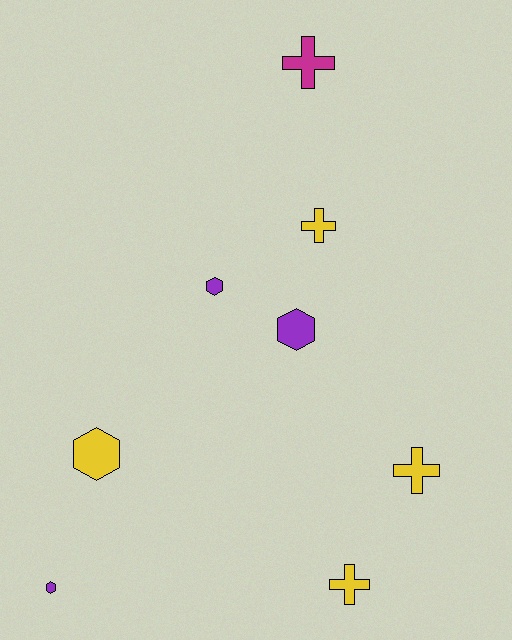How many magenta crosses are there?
There is 1 magenta cross.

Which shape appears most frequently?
Hexagon, with 4 objects.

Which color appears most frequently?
Yellow, with 4 objects.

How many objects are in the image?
There are 8 objects.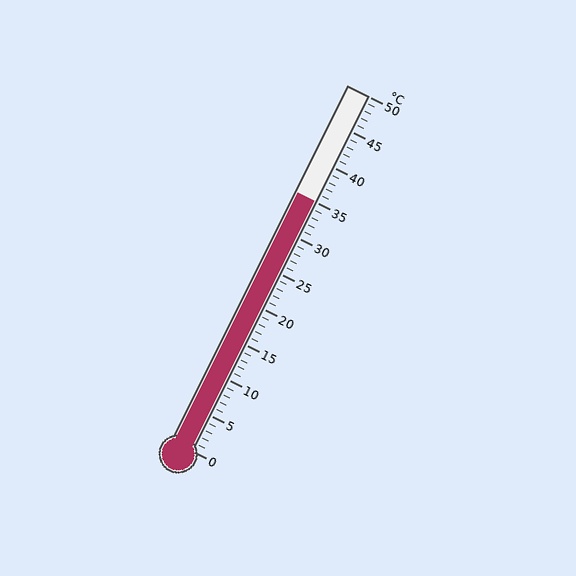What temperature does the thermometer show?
The thermometer shows approximately 35°C.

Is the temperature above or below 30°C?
The temperature is above 30°C.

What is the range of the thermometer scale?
The thermometer scale ranges from 0°C to 50°C.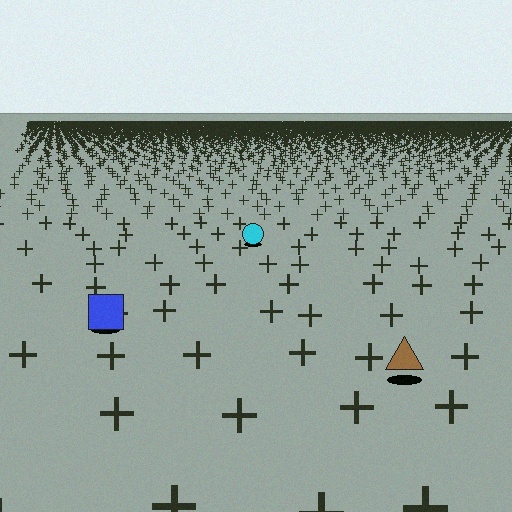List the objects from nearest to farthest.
From nearest to farthest: the brown triangle, the blue square, the cyan circle.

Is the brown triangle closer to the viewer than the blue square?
Yes. The brown triangle is closer — you can tell from the texture gradient: the ground texture is coarser near it.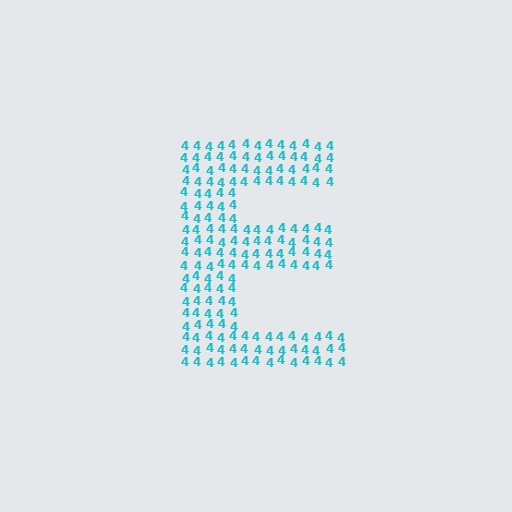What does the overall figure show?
The overall figure shows the letter E.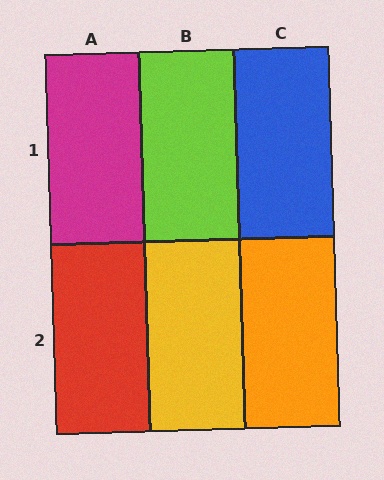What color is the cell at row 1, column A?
Magenta.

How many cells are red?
1 cell is red.